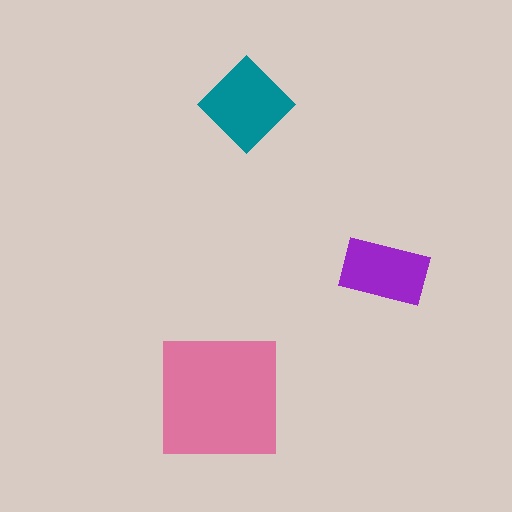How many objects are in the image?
There are 3 objects in the image.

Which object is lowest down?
The pink square is bottommost.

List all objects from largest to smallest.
The pink square, the teal diamond, the purple rectangle.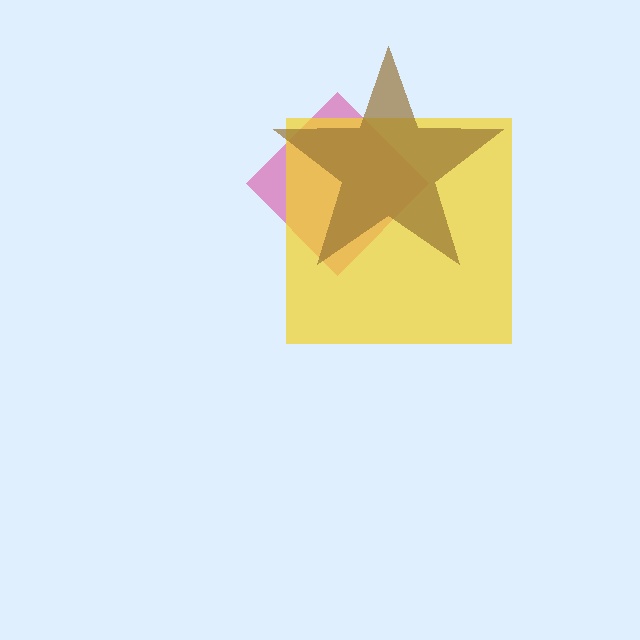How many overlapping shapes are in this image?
There are 3 overlapping shapes in the image.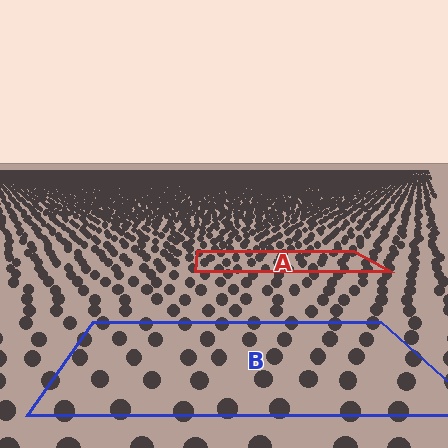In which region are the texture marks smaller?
The texture marks are smaller in region A, because it is farther away.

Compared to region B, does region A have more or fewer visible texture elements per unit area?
Region A has more texture elements per unit area — they are packed more densely because it is farther away.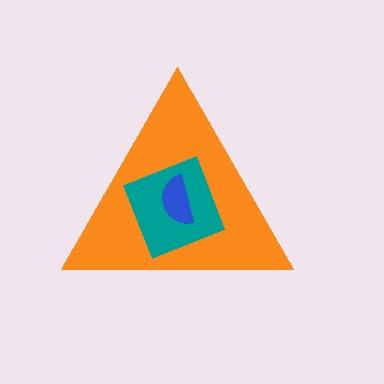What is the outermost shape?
The orange triangle.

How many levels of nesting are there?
3.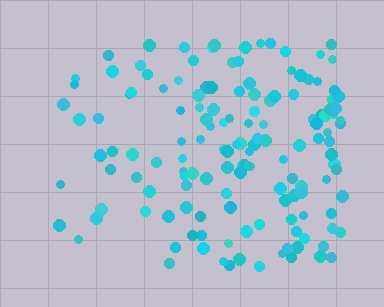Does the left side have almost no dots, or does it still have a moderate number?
Still a moderate number, just noticeably fewer than the right.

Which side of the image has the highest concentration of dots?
The right.